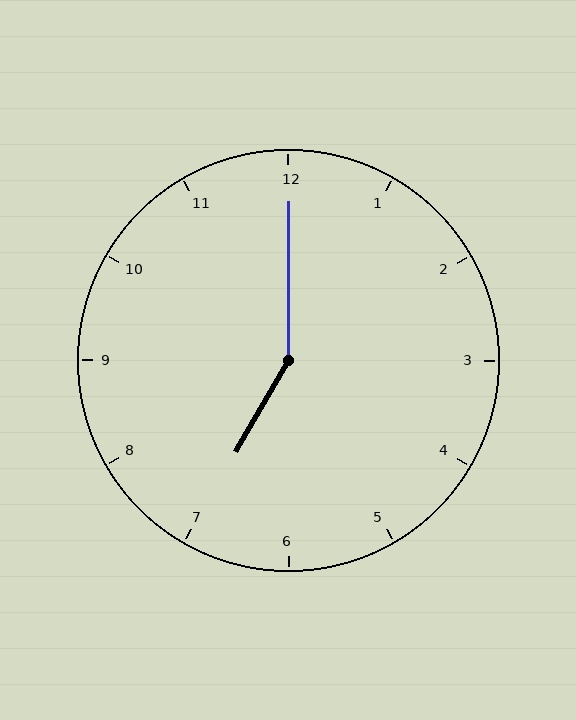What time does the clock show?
7:00.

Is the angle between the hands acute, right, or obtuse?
It is obtuse.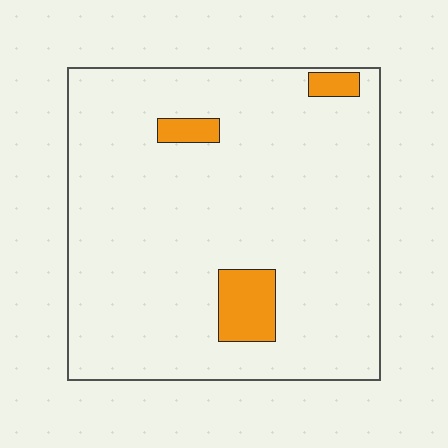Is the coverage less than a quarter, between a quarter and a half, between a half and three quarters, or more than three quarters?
Less than a quarter.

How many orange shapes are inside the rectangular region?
3.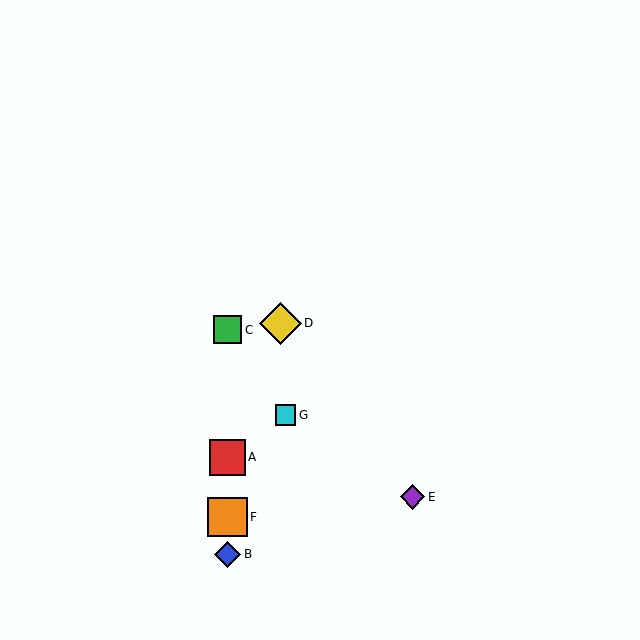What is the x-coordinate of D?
Object D is at x≈280.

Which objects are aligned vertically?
Objects A, B, C, F are aligned vertically.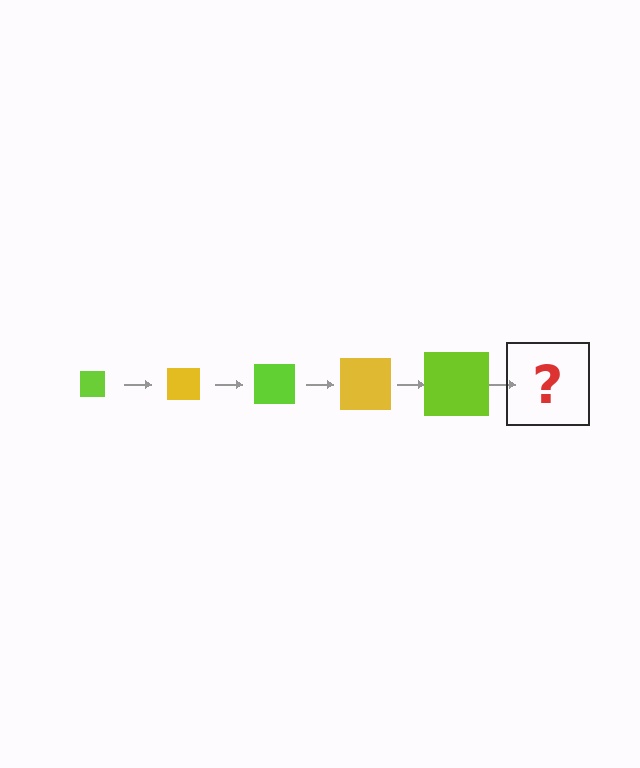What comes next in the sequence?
The next element should be a yellow square, larger than the previous one.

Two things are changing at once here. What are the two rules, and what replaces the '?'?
The two rules are that the square grows larger each step and the color cycles through lime and yellow. The '?' should be a yellow square, larger than the previous one.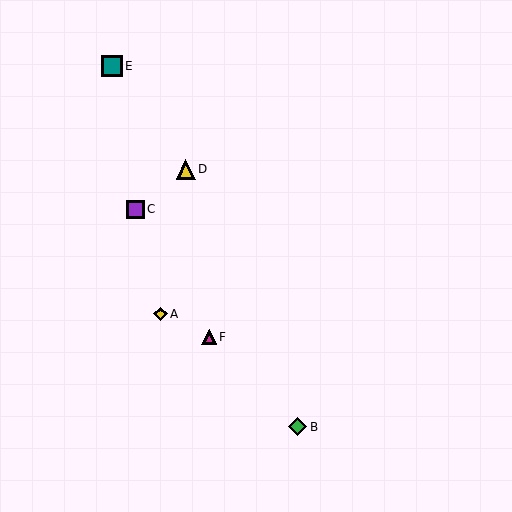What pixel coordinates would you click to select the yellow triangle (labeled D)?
Click at (186, 169) to select the yellow triangle D.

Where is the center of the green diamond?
The center of the green diamond is at (298, 427).